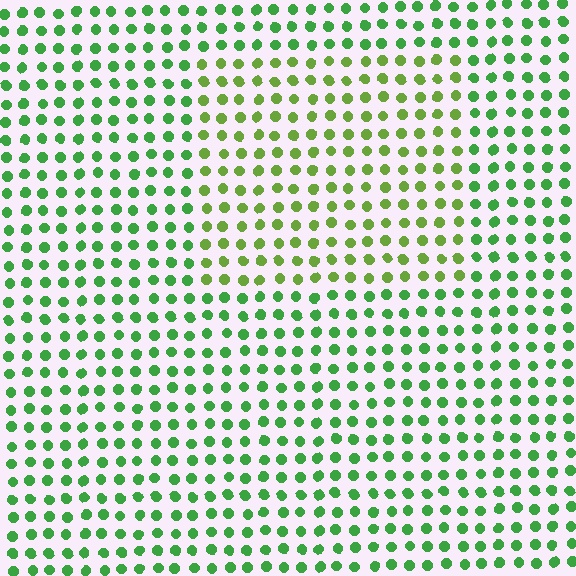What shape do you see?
I see a rectangle.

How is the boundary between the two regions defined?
The boundary is defined purely by a slight shift in hue (about 30 degrees). Spacing, size, and orientation are identical on both sides.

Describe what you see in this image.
The image is filled with small green elements in a uniform arrangement. A rectangle-shaped region is visible where the elements are tinted to a slightly different hue, forming a subtle color boundary.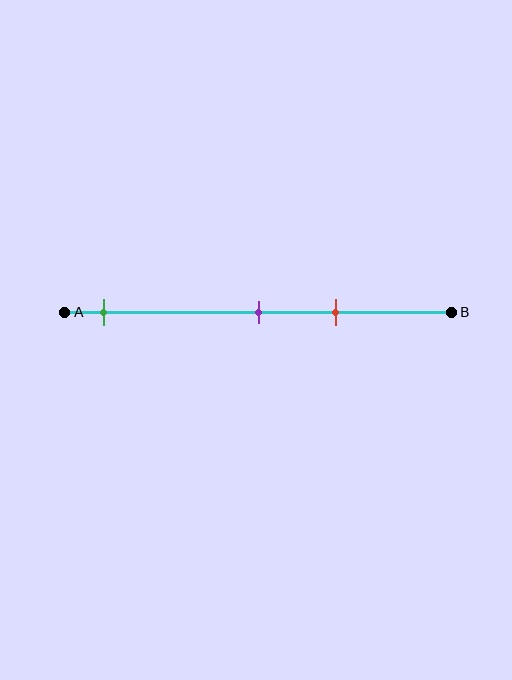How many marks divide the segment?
There are 3 marks dividing the segment.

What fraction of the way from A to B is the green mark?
The green mark is approximately 10% (0.1) of the way from A to B.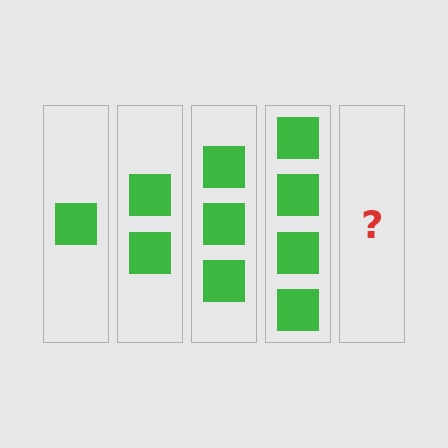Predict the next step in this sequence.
The next step is 5 squares.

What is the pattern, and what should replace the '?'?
The pattern is that each step adds one more square. The '?' should be 5 squares.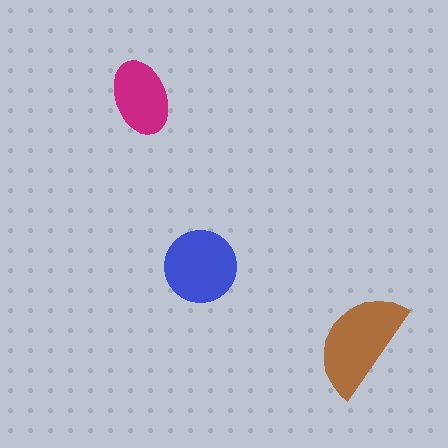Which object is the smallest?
The magenta ellipse.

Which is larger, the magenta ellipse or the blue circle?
The blue circle.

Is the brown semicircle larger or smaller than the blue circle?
Larger.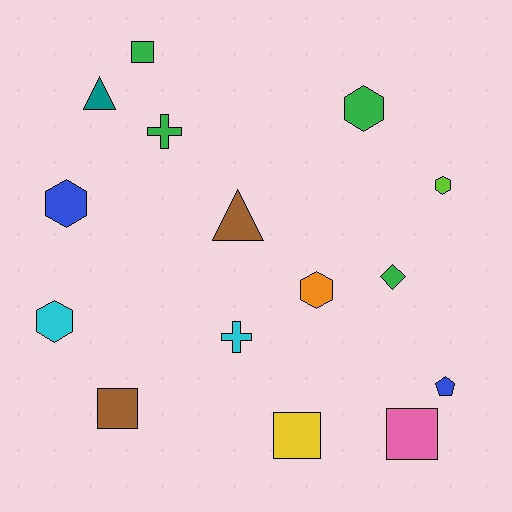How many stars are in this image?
There are no stars.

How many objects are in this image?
There are 15 objects.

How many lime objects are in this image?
There is 1 lime object.